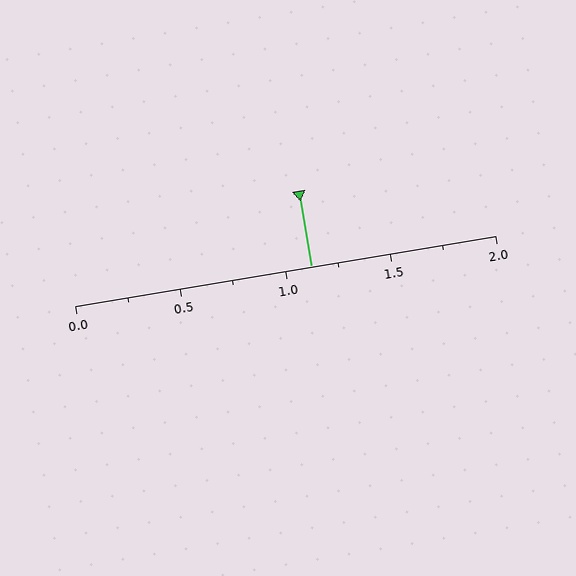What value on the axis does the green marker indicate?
The marker indicates approximately 1.12.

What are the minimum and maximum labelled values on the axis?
The axis runs from 0.0 to 2.0.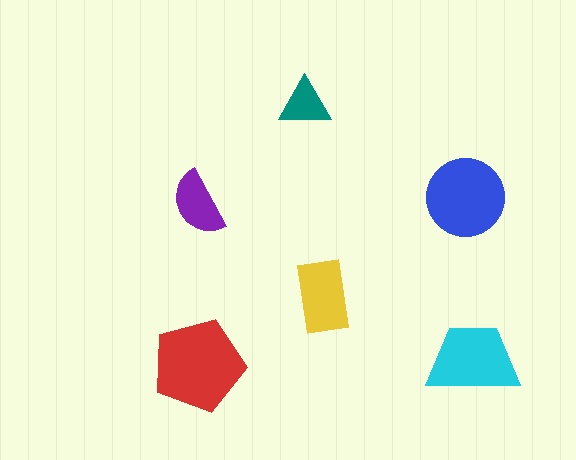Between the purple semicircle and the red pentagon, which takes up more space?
The red pentagon.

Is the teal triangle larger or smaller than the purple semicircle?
Smaller.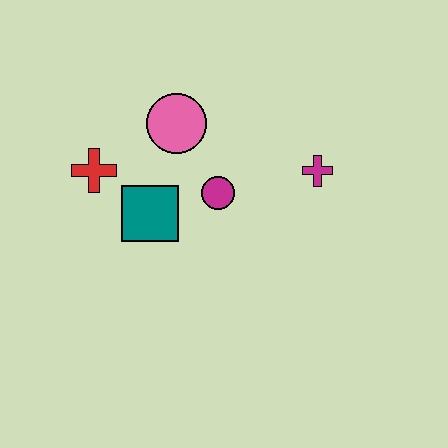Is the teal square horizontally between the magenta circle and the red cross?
Yes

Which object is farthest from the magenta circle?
The red cross is farthest from the magenta circle.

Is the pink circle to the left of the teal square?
No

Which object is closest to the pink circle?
The magenta circle is closest to the pink circle.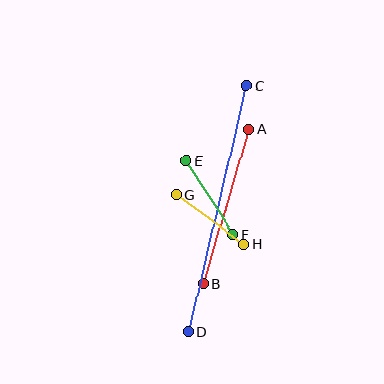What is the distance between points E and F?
The distance is approximately 87 pixels.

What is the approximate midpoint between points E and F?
The midpoint is at approximately (210, 198) pixels.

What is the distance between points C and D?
The distance is approximately 253 pixels.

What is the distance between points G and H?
The distance is approximately 84 pixels.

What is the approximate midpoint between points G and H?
The midpoint is at approximately (210, 219) pixels.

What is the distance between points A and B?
The distance is approximately 161 pixels.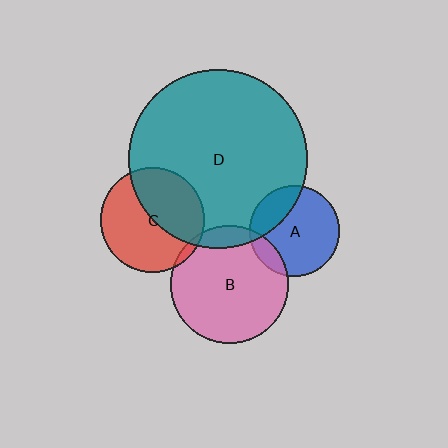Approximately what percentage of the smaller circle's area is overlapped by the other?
Approximately 5%.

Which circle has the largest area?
Circle D (teal).